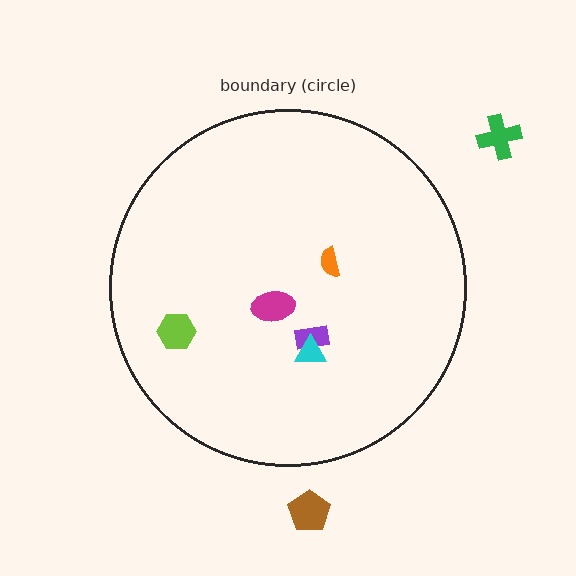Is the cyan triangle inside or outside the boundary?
Inside.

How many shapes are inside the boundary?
5 inside, 2 outside.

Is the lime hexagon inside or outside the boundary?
Inside.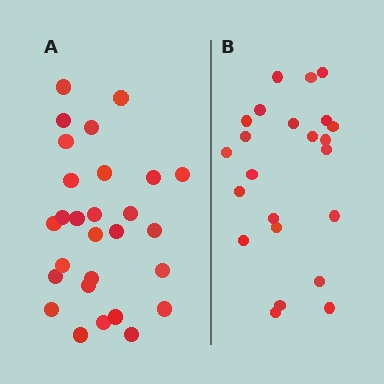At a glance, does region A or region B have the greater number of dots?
Region A (the left region) has more dots.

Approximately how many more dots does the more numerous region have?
Region A has about 5 more dots than region B.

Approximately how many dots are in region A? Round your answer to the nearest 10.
About 30 dots. (The exact count is 28, which rounds to 30.)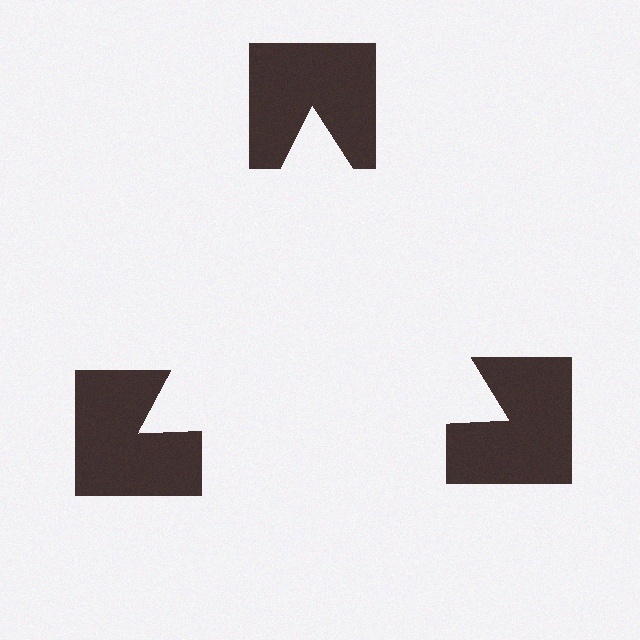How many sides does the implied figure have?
3 sides.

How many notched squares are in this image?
There are 3 — one at each vertex of the illusory triangle.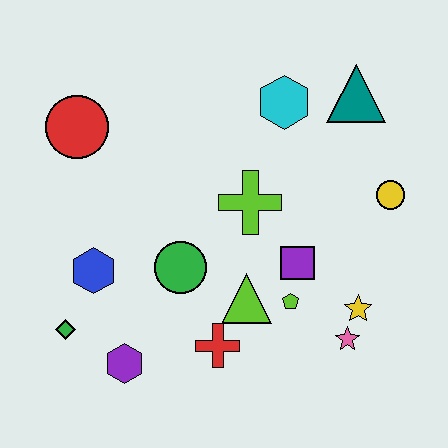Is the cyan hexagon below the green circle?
No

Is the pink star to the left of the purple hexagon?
No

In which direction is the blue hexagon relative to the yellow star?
The blue hexagon is to the left of the yellow star.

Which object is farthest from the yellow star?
The red circle is farthest from the yellow star.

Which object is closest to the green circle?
The lime triangle is closest to the green circle.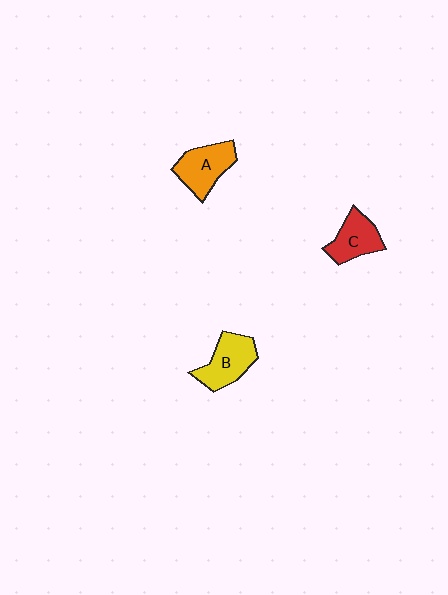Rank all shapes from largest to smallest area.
From largest to smallest: A (orange), B (yellow), C (red).